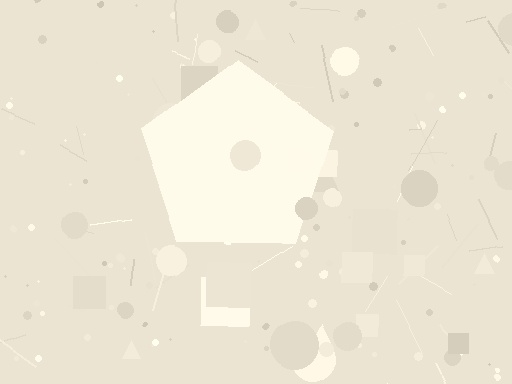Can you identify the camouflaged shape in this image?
The camouflaged shape is a pentagon.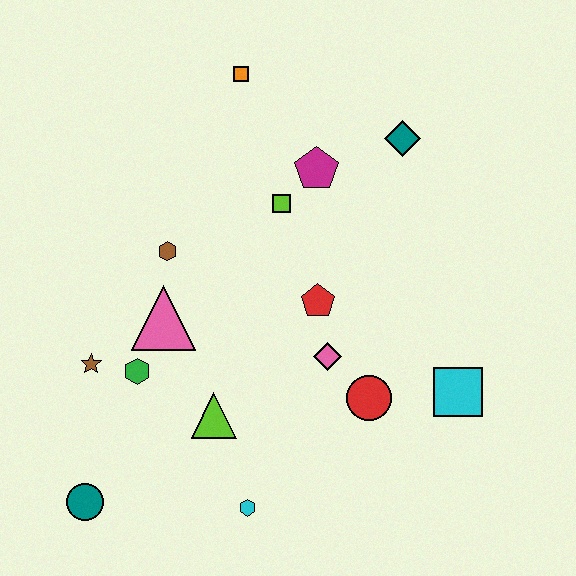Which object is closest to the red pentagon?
The pink diamond is closest to the red pentagon.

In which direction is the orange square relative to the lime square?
The orange square is above the lime square.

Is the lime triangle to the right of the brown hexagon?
Yes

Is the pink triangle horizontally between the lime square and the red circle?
No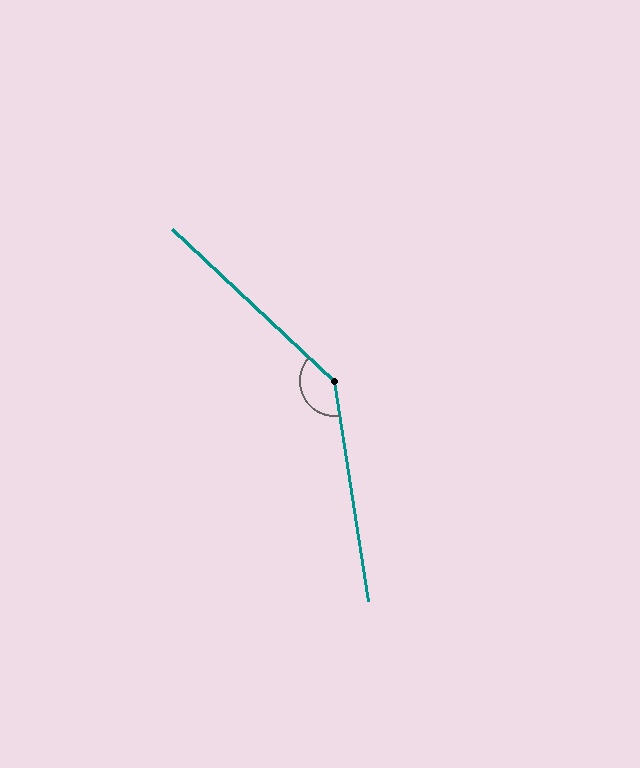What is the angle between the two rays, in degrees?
Approximately 142 degrees.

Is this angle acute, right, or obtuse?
It is obtuse.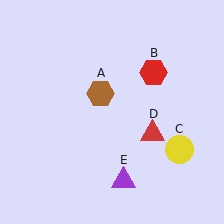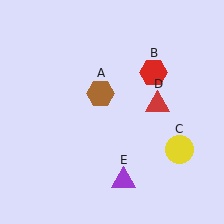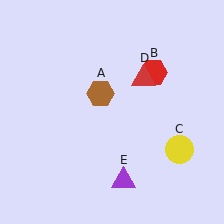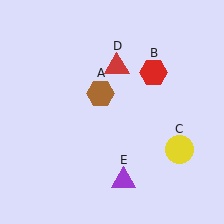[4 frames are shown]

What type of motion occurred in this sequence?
The red triangle (object D) rotated counterclockwise around the center of the scene.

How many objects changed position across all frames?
1 object changed position: red triangle (object D).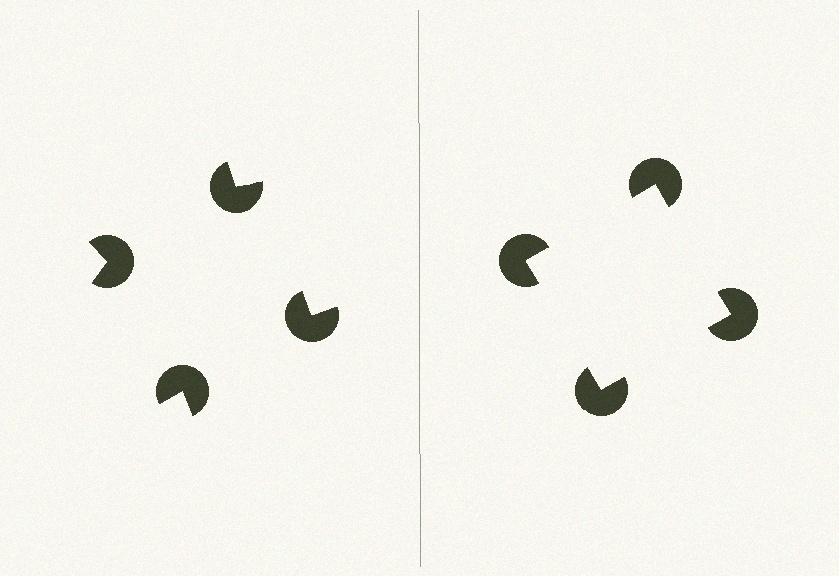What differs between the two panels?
The pac-man discs are positioned identically on both sides; only the wedge orientations differ. On the right they align to a square; on the left they are misaligned.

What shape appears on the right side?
An illusory square.